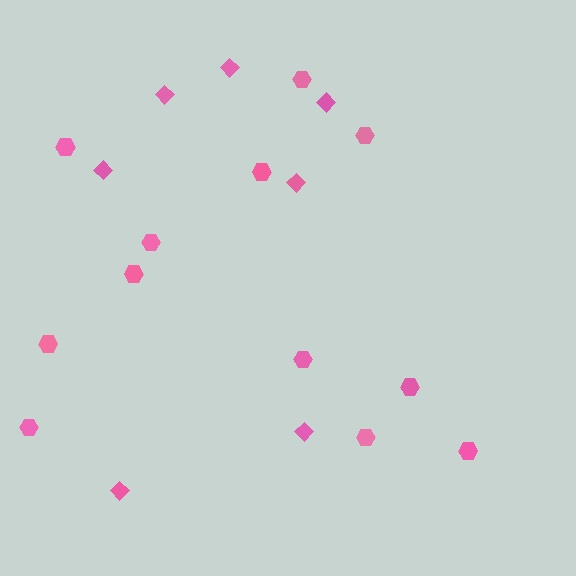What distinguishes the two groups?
There are 2 groups: one group of hexagons (12) and one group of diamonds (7).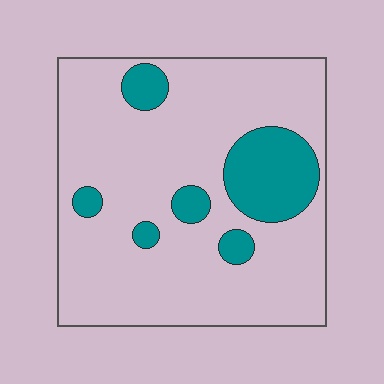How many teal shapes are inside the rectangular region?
6.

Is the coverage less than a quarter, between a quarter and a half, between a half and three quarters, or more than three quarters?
Less than a quarter.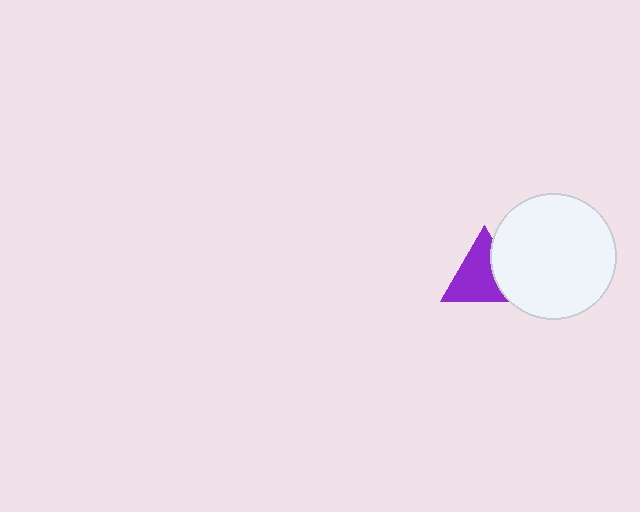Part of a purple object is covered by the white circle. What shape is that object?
It is a triangle.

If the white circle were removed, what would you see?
You would see the complete purple triangle.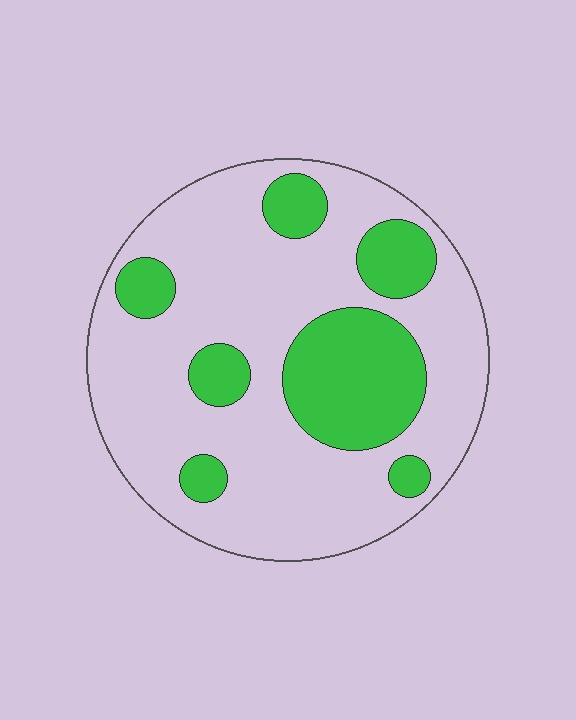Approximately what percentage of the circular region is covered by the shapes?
Approximately 25%.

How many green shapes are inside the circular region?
7.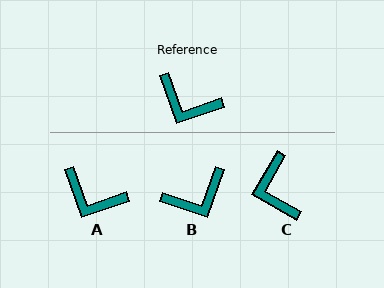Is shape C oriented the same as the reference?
No, it is off by about 49 degrees.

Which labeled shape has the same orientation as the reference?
A.